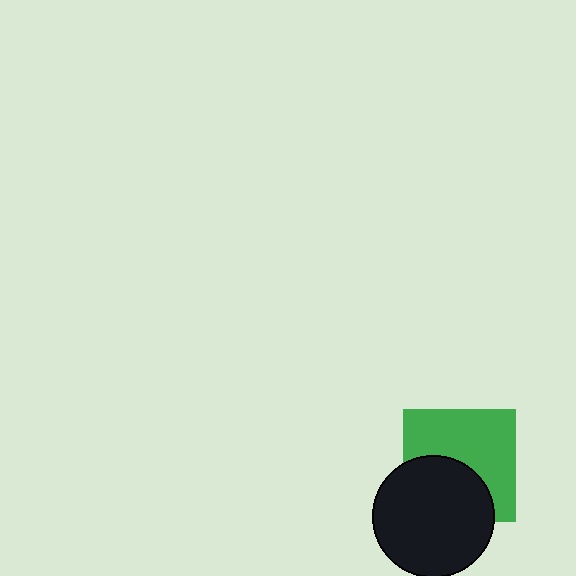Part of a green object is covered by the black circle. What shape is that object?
It is a square.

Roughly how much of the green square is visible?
About half of it is visible (roughly 59%).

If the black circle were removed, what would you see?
You would see the complete green square.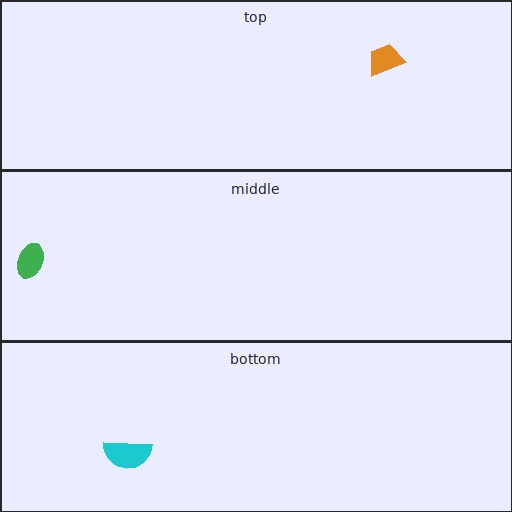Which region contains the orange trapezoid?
The top region.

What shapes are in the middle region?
The green ellipse.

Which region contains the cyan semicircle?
The bottom region.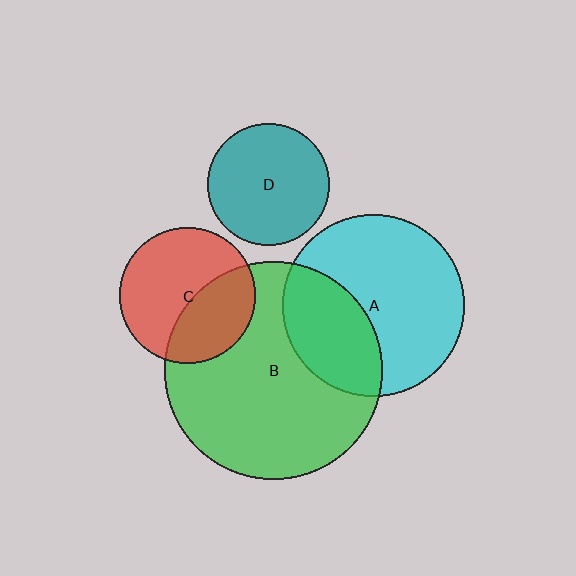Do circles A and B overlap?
Yes.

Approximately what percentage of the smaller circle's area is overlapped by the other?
Approximately 35%.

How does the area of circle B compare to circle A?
Approximately 1.4 times.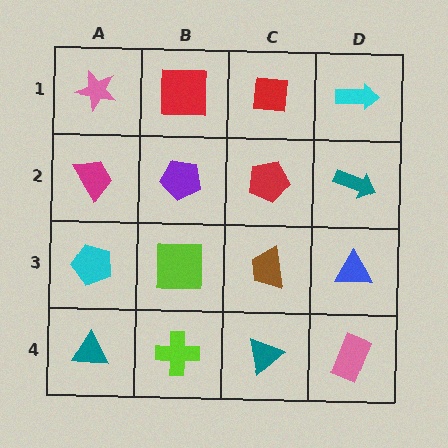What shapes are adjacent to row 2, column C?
A red square (row 1, column C), a brown trapezoid (row 3, column C), a purple pentagon (row 2, column B), a teal arrow (row 2, column D).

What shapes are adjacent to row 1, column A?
A magenta trapezoid (row 2, column A), a red square (row 1, column B).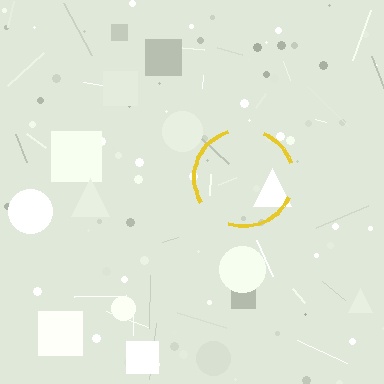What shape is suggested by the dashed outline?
The dashed outline suggests a circle.